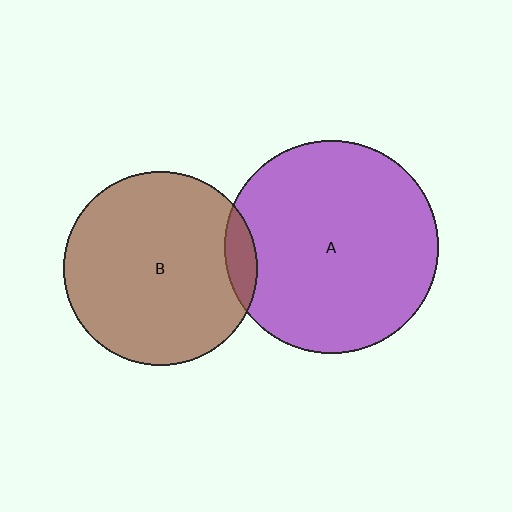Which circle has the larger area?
Circle A (purple).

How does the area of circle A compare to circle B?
Approximately 1.2 times.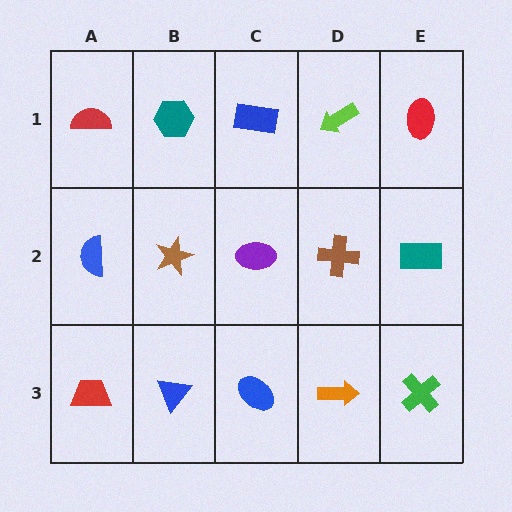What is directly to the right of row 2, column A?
A brown star.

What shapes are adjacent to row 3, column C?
A purple ellipse (row 2, column C), a blue triangle (row 3, column B), an orange arrow (row 3, column D).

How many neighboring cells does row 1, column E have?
2.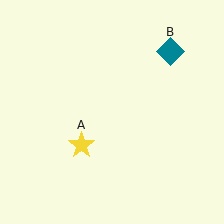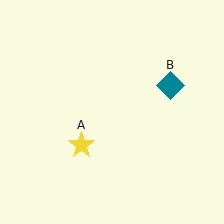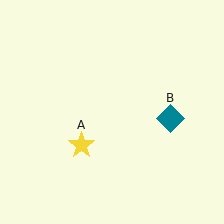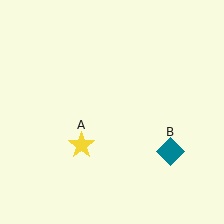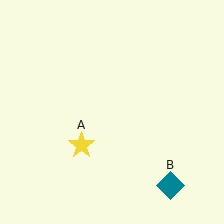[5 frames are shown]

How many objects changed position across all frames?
1 object changed position: teal diamond (object B).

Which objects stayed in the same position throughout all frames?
Yellow star (object A) remained stationary.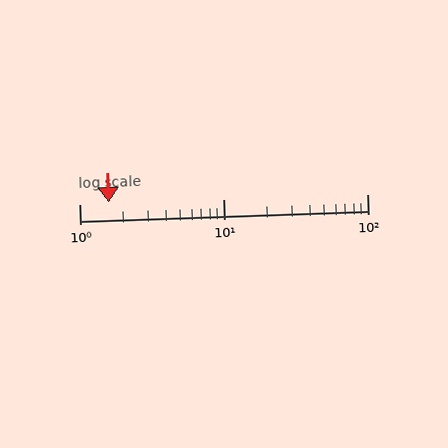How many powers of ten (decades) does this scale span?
The scale spans 2 decades, from 1 to 100.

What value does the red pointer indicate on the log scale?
The pointer indicates approximately 1.6.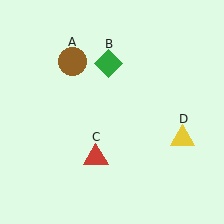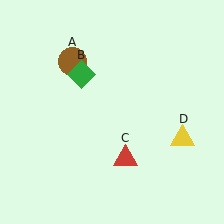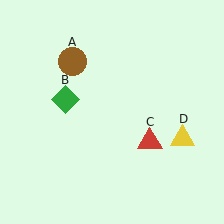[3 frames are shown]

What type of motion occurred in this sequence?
The green diamond (object B), red triangle (object C) rotated counterclockwise around the center of the scene.